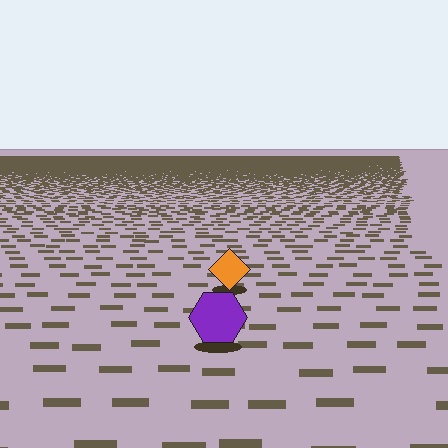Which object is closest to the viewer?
The purple hexagon is closest. The texture marks near it are larger and more spread out.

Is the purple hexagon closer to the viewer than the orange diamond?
Yes. The purple hexagon is closer — you can tell from the texture gradient: the ground texture is coarser near it.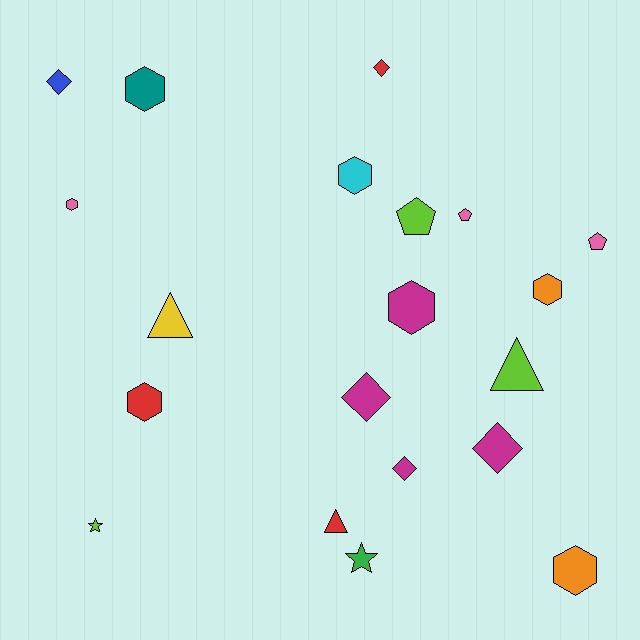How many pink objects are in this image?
There are 3 pink objects.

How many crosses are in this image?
There are no crosses.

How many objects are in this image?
There are 20 objects.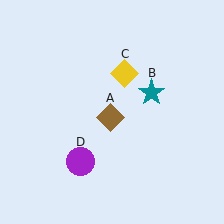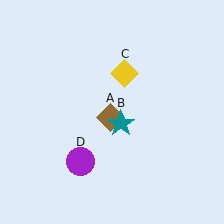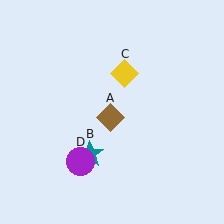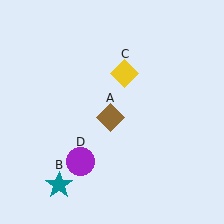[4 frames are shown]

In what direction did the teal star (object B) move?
The teal star (object B) moved down and to the left.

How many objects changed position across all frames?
1 object changed position: teal star (object B).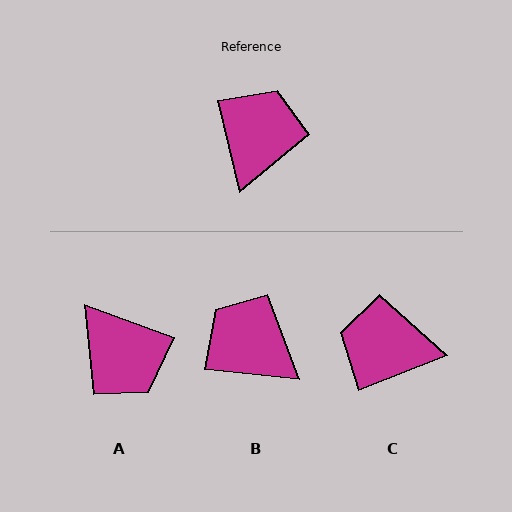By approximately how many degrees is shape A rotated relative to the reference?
Approximately 124 degrees clockwise.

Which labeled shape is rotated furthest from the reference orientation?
A, about 124 degrees away.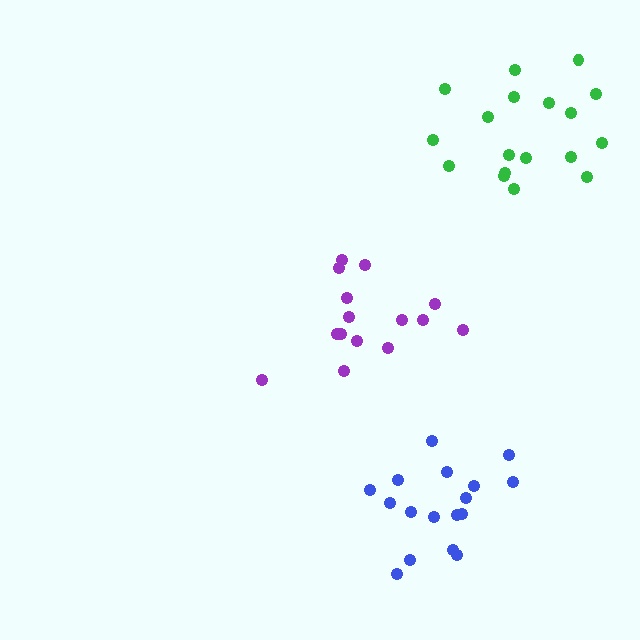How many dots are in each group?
Group 1: 15 dots, Group 2: 17 dots, Group 3: 18 dots (50 total).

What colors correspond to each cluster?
The clusters are colored: purple, blue, green.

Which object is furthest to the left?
The purple cluster is leftmost.